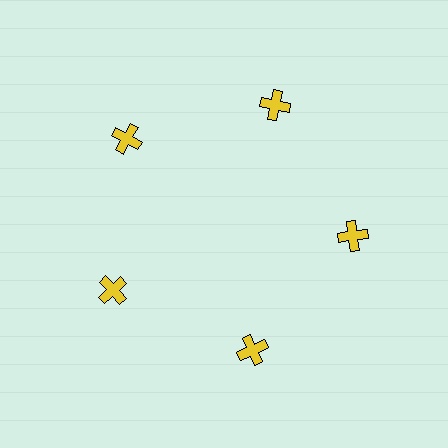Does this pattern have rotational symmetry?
Yes, this pattern has 5-fold rotational symmetry. It looks the same after rotating 72 degrees around the center.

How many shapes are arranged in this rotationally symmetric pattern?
There are 5 shapes, arranged in 5 groups of 1.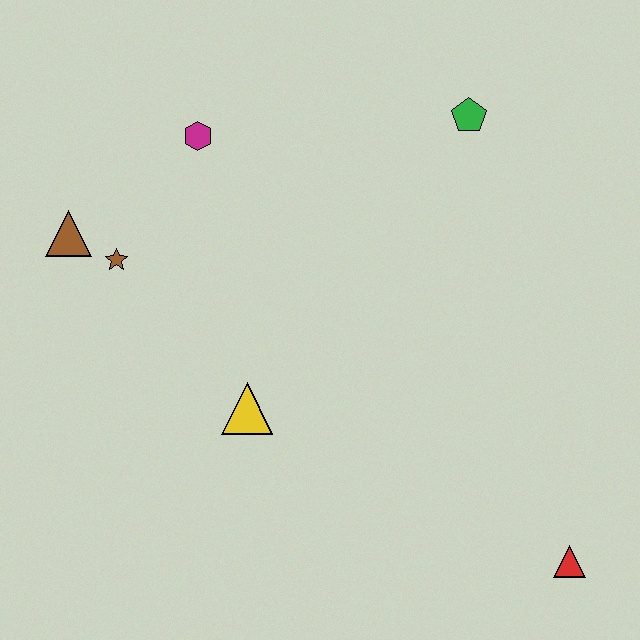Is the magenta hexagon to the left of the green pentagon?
Yes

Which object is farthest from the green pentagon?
The red triangle is farthest from the green pentagon.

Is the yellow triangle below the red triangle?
No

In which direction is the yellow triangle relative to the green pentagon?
The yellow triangle is below the green pentagon.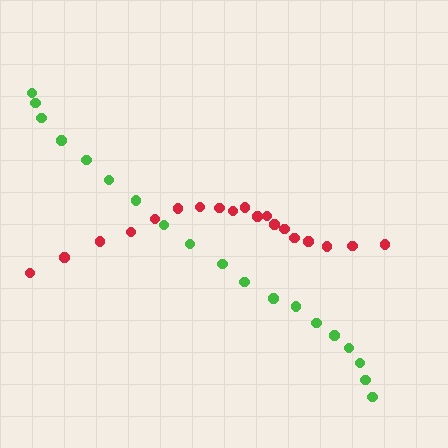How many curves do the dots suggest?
There are 2 distinct paths.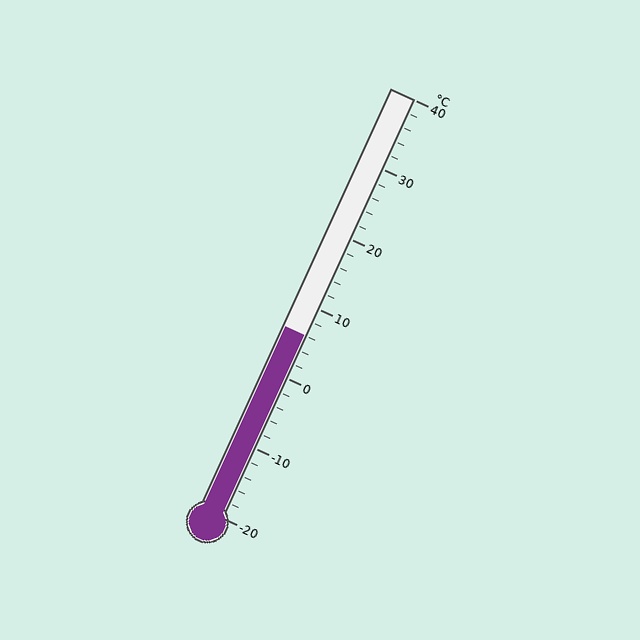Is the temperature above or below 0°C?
The temperature is above 0°C.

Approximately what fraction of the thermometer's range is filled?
The thermometer is filled to approximately 45% of its range.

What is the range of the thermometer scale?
The thermometer scale ranges from -20°C to 40°C.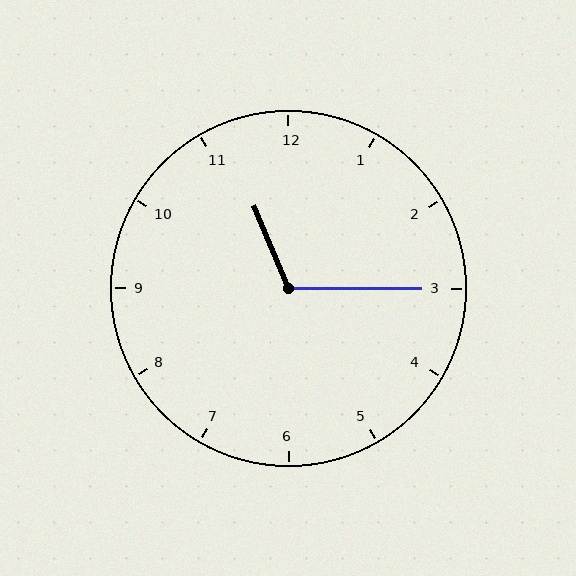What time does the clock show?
11:15.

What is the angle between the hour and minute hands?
Approximately 112 degrees.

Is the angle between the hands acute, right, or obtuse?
It is obtuse.